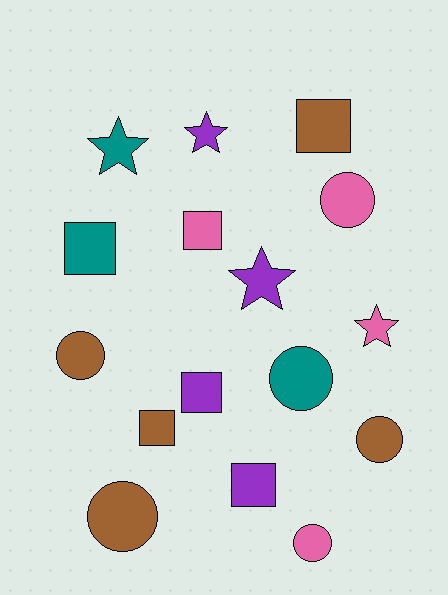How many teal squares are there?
There is 1 teal square.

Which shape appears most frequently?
Circle, with 6 objects.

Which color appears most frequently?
Brown, with 5 objects.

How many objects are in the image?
There are 16 objects.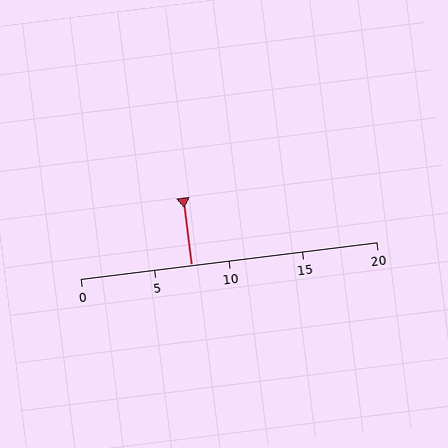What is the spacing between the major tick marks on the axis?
The major ticks are spaced 5 apart.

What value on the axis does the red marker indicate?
The marker indicates approximately 7.5.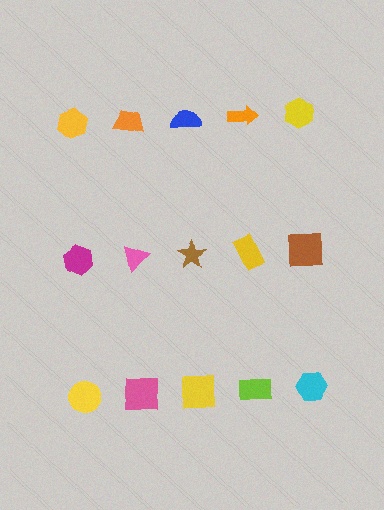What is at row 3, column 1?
A yellow circle.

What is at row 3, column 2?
A pink square.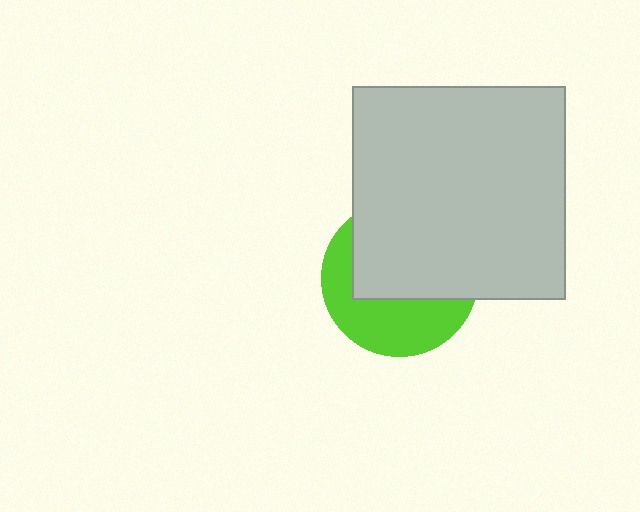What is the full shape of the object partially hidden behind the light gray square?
The partially hidden object is a lime circle.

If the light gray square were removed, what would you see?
You would see the complete lime circle.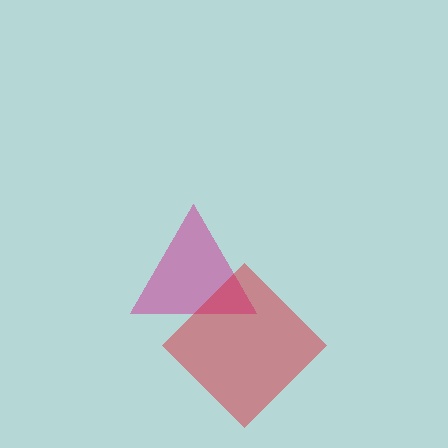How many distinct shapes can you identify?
There are 2 distinct shapes: a magenta triangle, a red diamond.